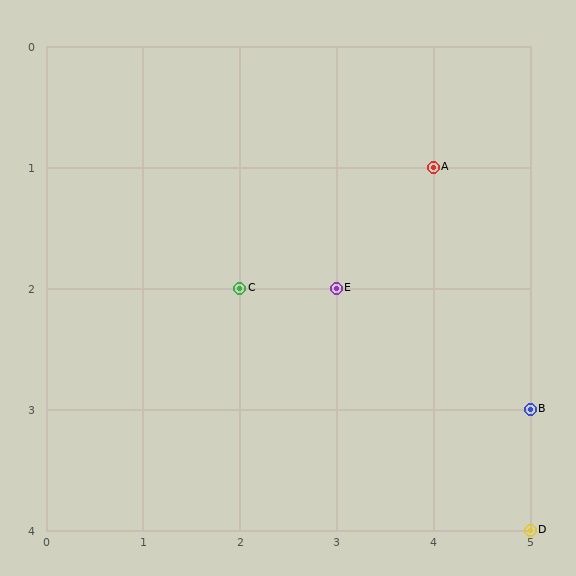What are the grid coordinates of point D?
Point D is at grid coordinates (5, 4).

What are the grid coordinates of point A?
Point A is at grid coordinates (4, 1).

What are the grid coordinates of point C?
Point C is at grid coordinates (2, 2).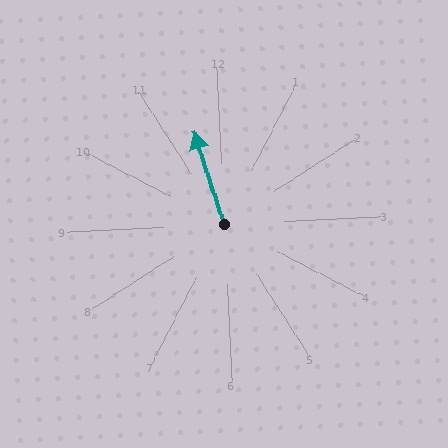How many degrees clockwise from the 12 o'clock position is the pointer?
Approximately 345 degrees.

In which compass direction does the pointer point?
North.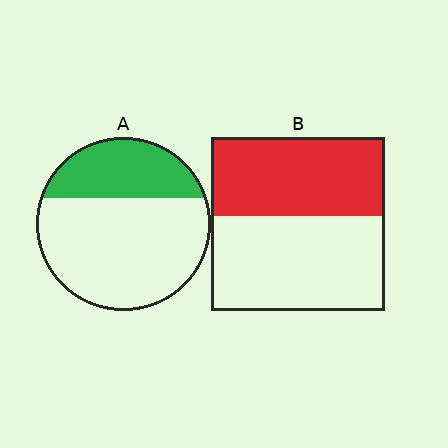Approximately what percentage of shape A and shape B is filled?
A is approximately 30% and B is approximately 45%.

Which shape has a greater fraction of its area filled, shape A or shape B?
Shape B.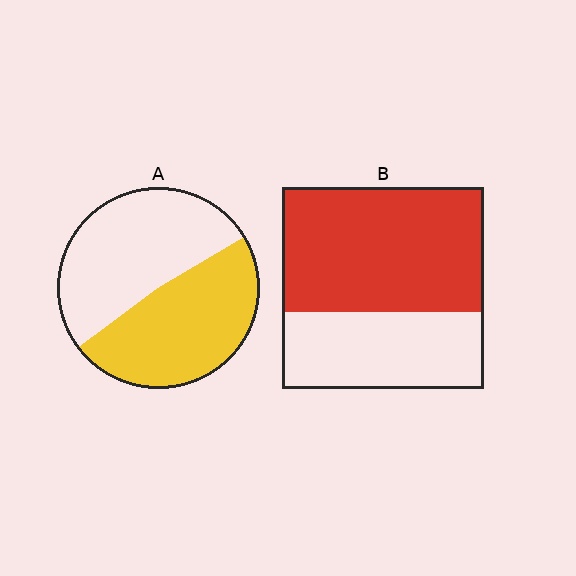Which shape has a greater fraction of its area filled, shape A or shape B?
Shape B.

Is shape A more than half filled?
Roughly half.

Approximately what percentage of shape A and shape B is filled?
A is approximately 50% and B is approximately 60%.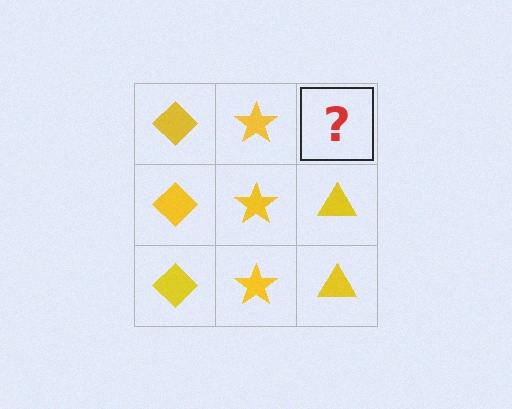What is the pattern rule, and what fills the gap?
The rule is that each column has a consistent shape. The gap should be filled with a yellow triangle.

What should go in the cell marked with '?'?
The missing cell should contain a yellow triangle.